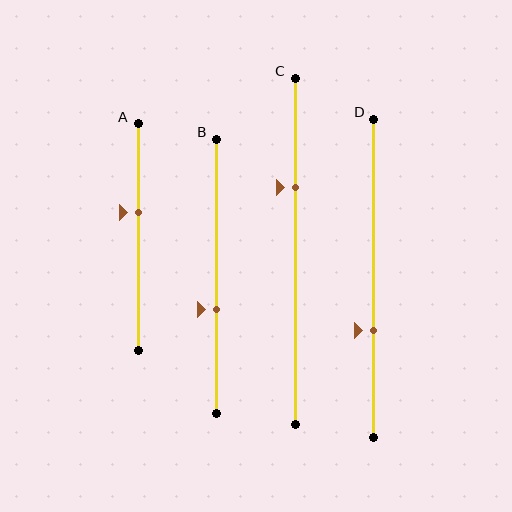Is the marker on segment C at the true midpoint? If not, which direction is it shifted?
No, the marker on segment C is shifted upward by about 18% of the segment length.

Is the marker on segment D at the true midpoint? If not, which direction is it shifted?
No, the marker on segment D is shifted downward by about 16% of the segment length.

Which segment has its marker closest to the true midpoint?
Segment A has its marker closest to the true midpoint.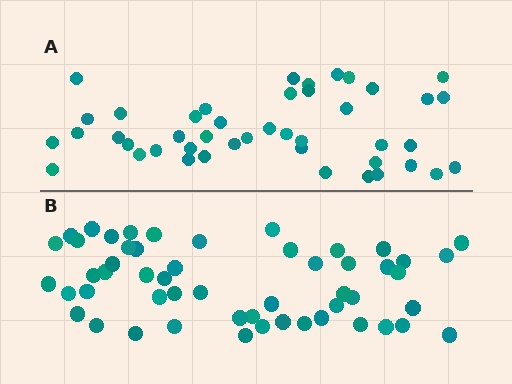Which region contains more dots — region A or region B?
Region B (the bottom region) has more dots.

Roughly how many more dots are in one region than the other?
Region B has roughly 8 or so more dots than region A.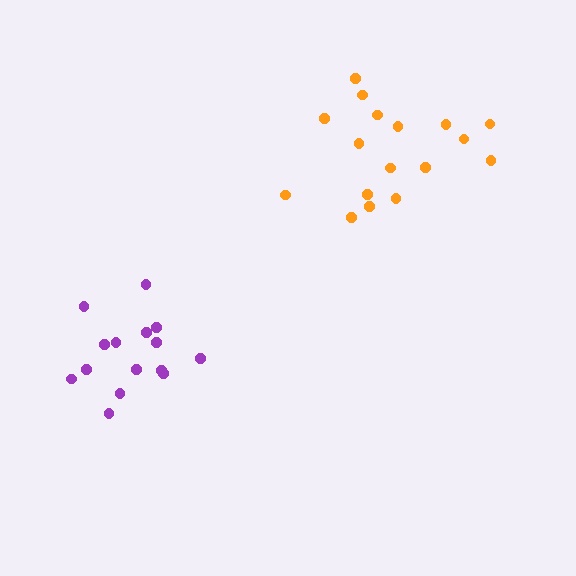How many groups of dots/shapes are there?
There are 2 groups.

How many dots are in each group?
Group 1: 17 dots, Group 2: 15 dots (32 total).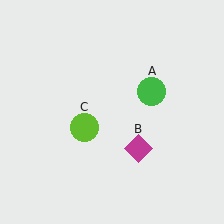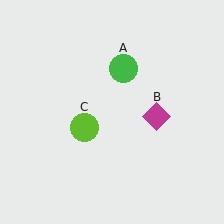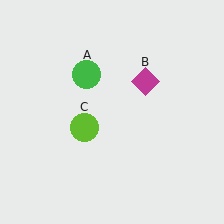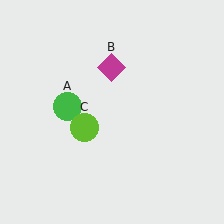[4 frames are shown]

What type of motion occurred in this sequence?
The green circle (object A), magenta diamond (object B) rotated counterclockwise around the center of the scene.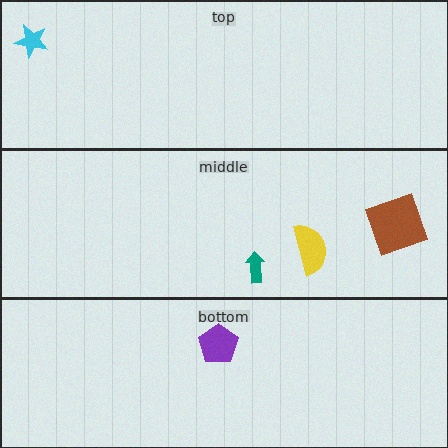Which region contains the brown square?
The middle region.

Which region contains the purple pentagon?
The bottom region.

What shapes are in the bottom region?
The purple pentagon.